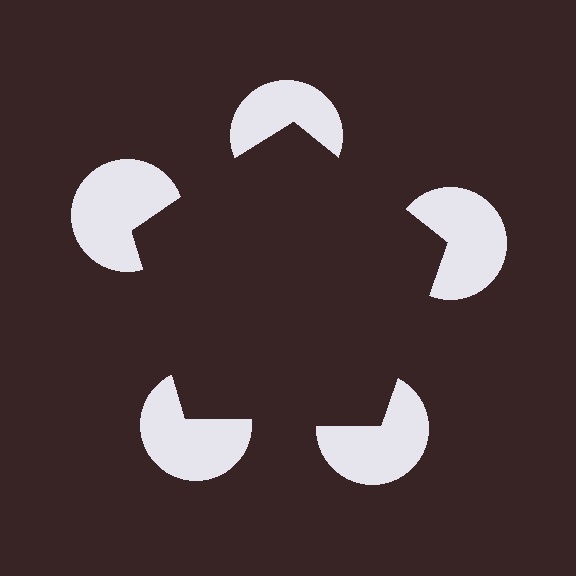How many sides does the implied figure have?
5 sides.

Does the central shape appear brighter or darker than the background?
It typically appears slightly darker than the background, even though no actual brightness change is drawn.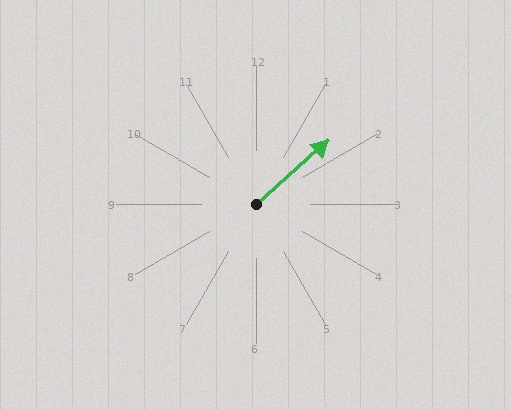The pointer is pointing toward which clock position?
Roughly 2 o'clock.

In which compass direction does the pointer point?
Northeast.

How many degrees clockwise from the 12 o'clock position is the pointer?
Approximately 48 degrees.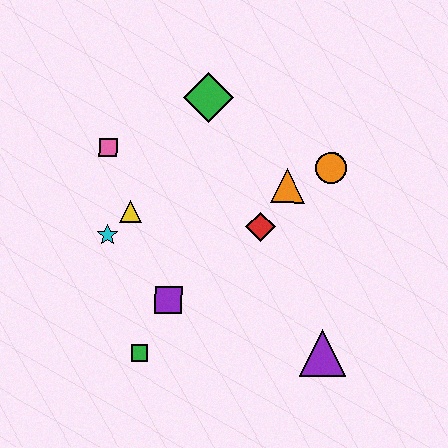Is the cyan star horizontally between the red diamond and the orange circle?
No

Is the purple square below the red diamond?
Yes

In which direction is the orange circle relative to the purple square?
The orange circle is to the right of the purple square.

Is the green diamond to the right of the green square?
Yes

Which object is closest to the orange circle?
The orange triangle is closest to the orange circle.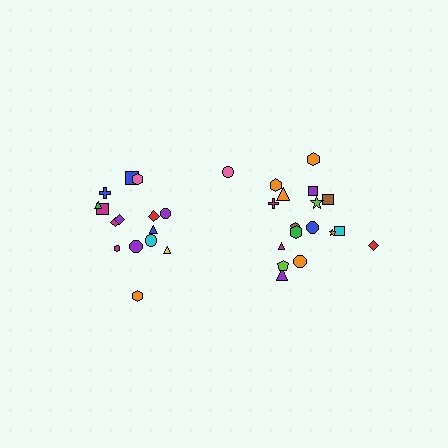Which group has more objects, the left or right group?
The right group.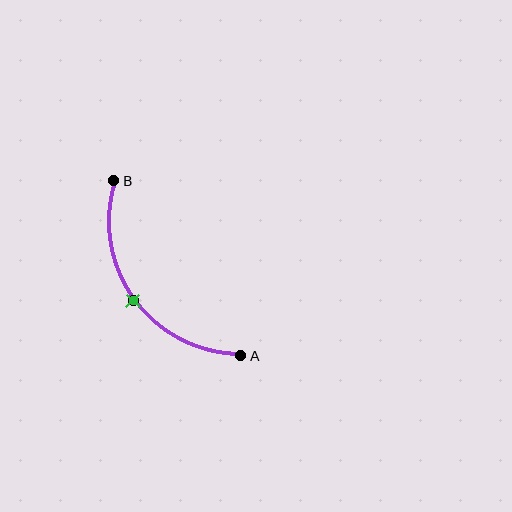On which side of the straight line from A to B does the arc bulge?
The arc bulges below and to the left of the straight line connecting A and B.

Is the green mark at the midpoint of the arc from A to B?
Yes. The green mark lies on the arc at equal arc-length from both A and B — it is the arc midpoint.